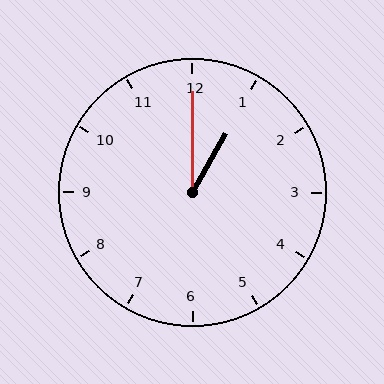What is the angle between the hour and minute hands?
Approximately 30 degrees.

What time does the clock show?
1:00.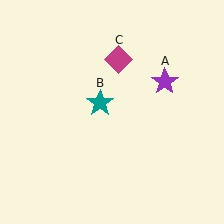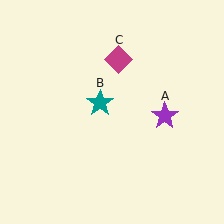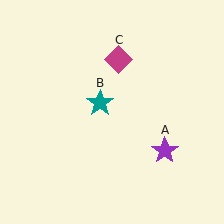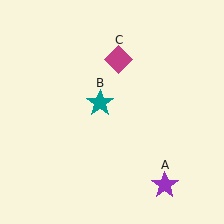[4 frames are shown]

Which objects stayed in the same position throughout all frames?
Teal star (object B) and magenta diamond (object C) remained stationary.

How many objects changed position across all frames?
1 object changed position: purple star (object A).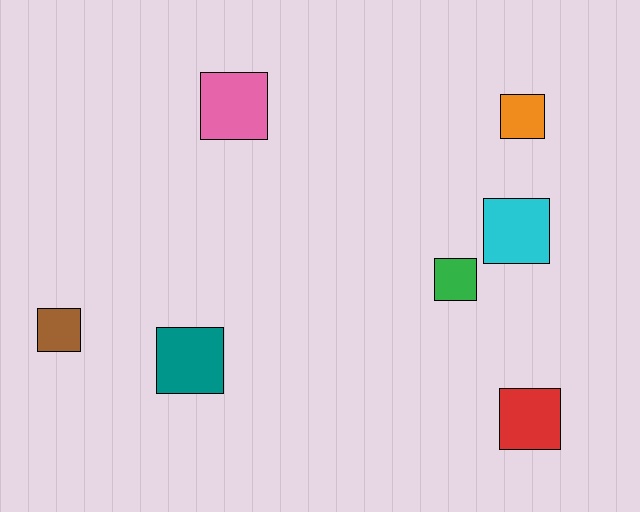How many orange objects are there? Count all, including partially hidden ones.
There is 1 orange object.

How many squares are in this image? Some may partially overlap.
There are 7 squares.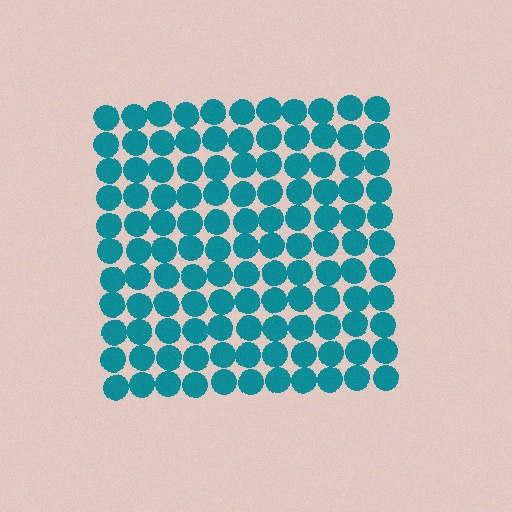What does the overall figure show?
The overall figure shows a square.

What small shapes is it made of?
It is made of small circles.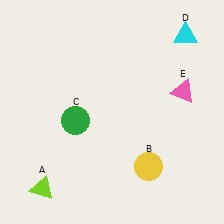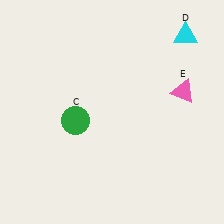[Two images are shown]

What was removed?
The lime triangle (A), the yellow circle (B) were removed in Image 2.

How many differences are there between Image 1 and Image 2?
There are 2 differences between the two images.